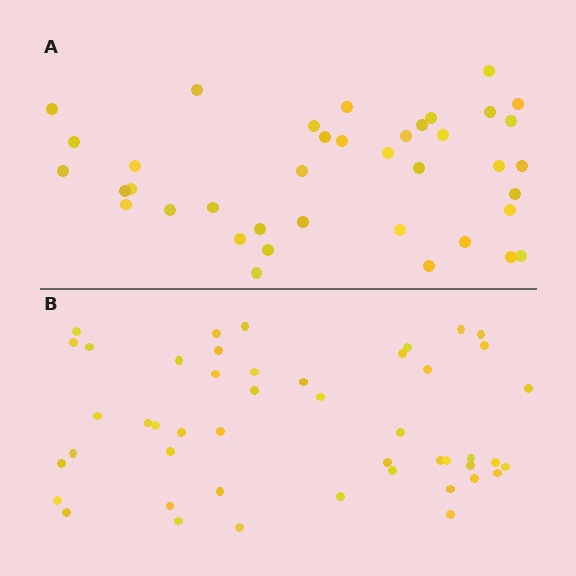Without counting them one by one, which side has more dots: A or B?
Region B (the bottom region) has more dots.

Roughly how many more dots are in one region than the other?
Region B has roughly 8 or so more dots than region A.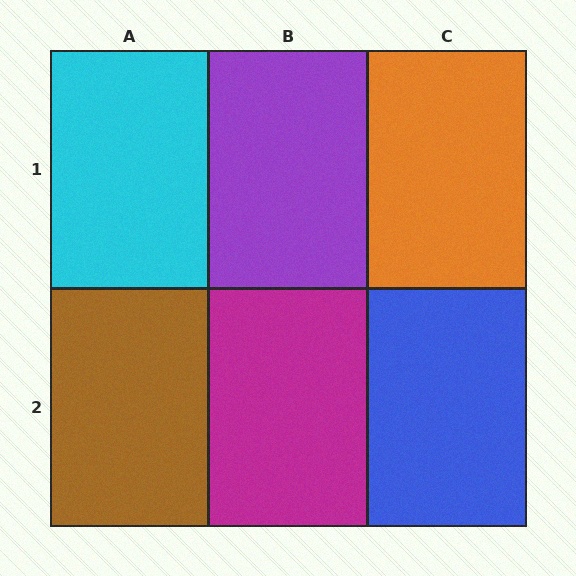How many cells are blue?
1 cell is blue.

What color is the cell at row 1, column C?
Orange.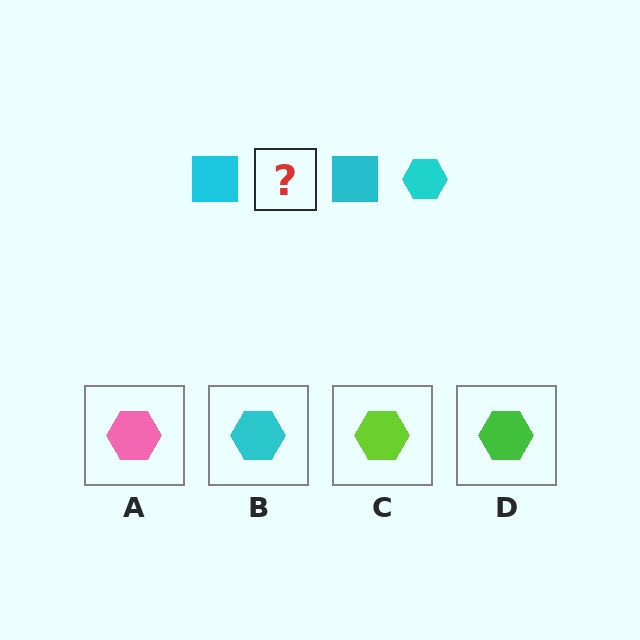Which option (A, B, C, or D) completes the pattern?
B.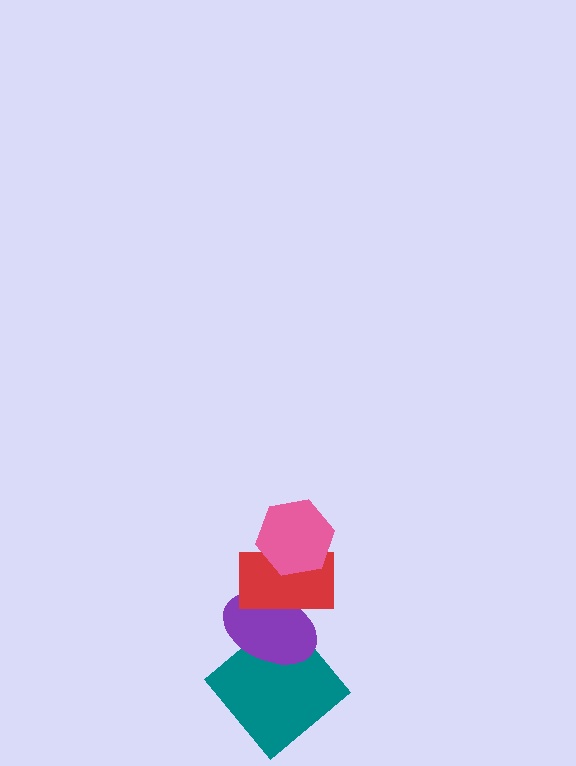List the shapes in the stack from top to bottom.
From top to bottom: the pink hexagon, the red rectangle, the purple ellipse, the teal diamond.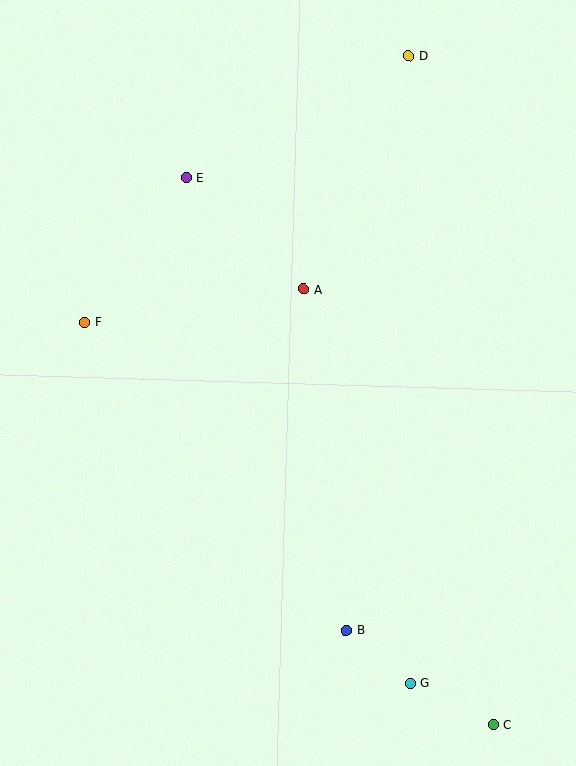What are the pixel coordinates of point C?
Point C is at (493, 724).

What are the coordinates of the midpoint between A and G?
The midpoint between A and G is at (357, 486).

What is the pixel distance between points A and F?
The distance between A and F is 222 pixels.